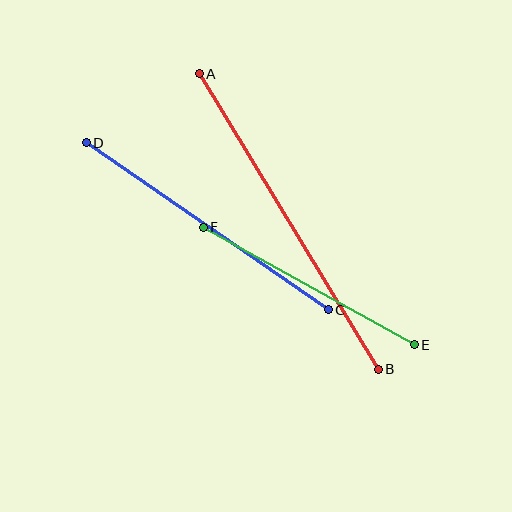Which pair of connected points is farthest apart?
Points A and B are farthest apart.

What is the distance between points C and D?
The distance is approximately 294 pixels.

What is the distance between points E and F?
The distance is approximately 242 pixels.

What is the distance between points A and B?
The distance is approximately 346 pixels.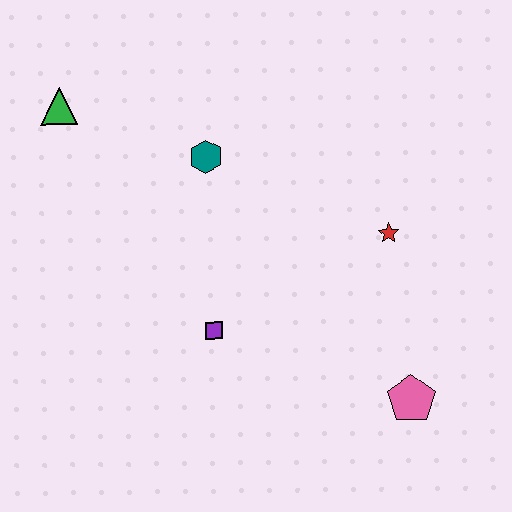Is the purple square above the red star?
No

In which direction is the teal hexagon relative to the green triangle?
The teal hexagon is to the right of the green triangle.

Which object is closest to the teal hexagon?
The green triangle is closest to the teal hexagon.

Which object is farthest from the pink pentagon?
The green triangle is farthest from the pink pentagon.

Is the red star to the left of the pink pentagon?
Yes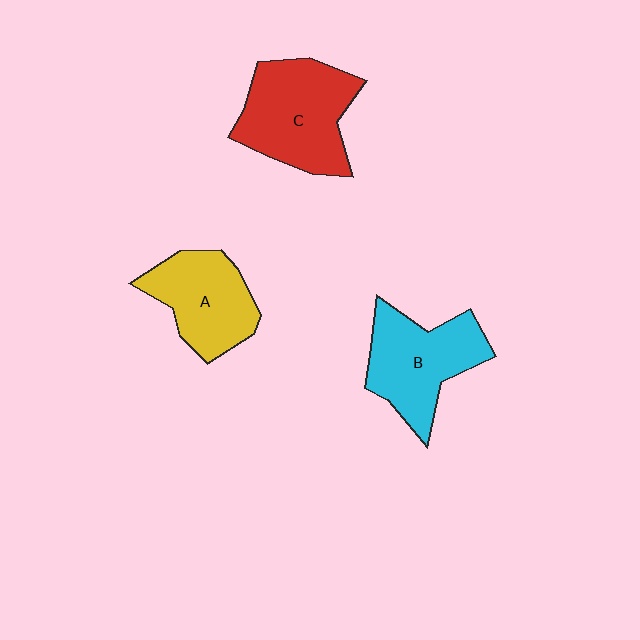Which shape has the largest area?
Shape C (red).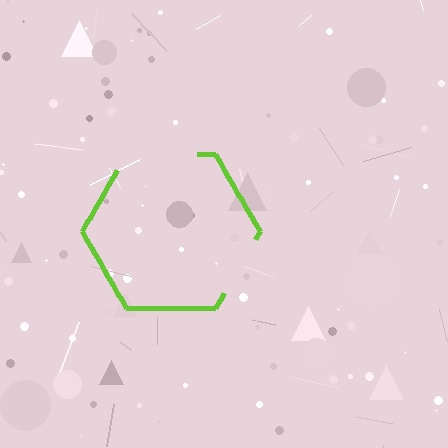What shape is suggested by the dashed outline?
The dashed outline suggests a hexagon.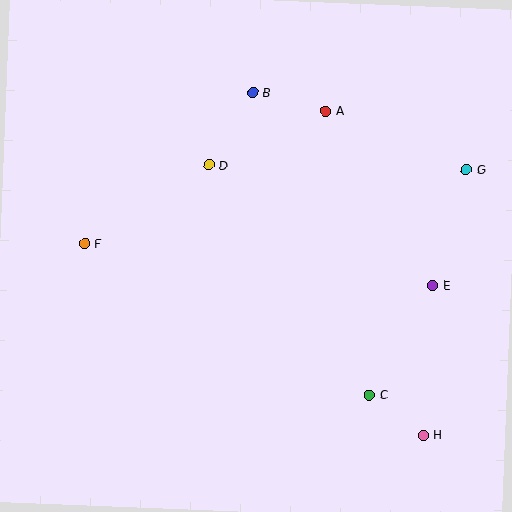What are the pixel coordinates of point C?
Point C is at (370, 395).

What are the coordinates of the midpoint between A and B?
The midpoint between A and B is at (289, 102).